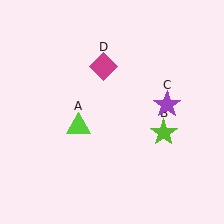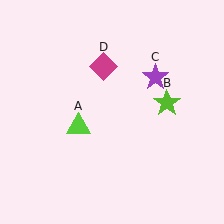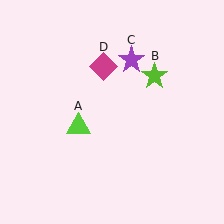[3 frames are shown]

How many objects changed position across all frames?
2 objects changed position: lime star (object B), purple star (object C).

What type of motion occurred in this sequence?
The lime star (object B), purple star (object C) rotated counterclockwise around the center of the scene.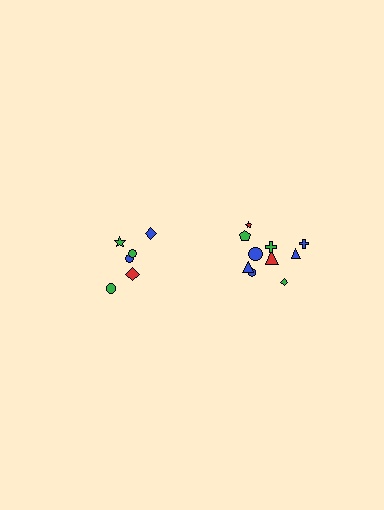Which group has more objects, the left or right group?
The right group.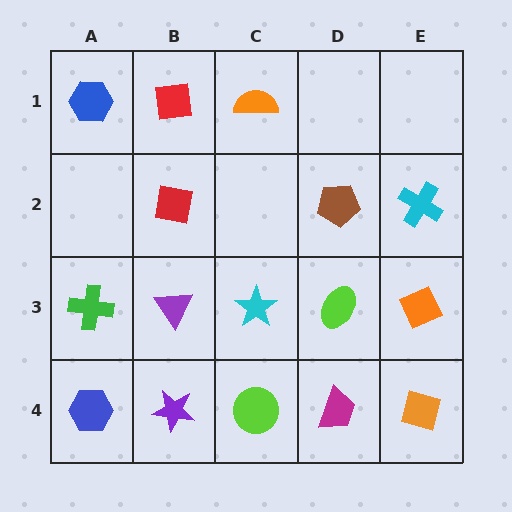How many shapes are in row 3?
5 shapes.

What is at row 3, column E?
An orange diamond.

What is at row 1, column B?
A red square.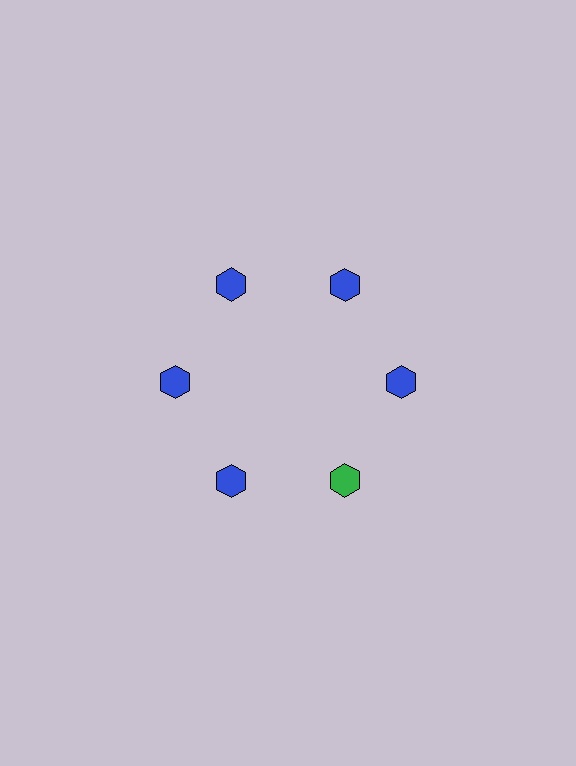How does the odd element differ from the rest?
It has a different color: green instead of blue.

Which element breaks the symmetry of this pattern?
The green hexagon at roughly the 5 o'clock position breaks the symmetry. All other shapes are blue hexagons.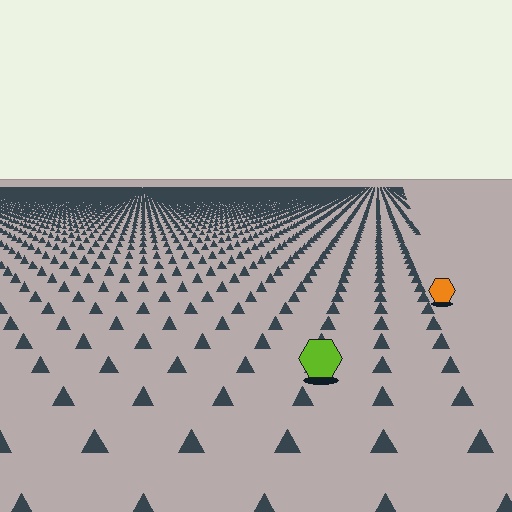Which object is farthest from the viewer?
The orange hexagon is farthest from the viewer. It appears smaller and the ground texture around it is denser.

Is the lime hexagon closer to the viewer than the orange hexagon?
Yes. The lime hexagon is closer — you can tell from the texture gradient: the ground texture is coarser near it.